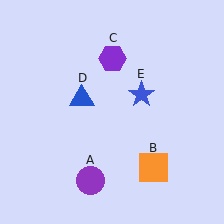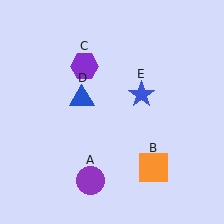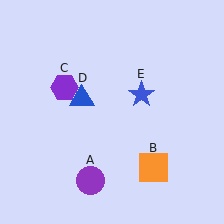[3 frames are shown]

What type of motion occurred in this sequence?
The purple hexagon (object C) rotated counterclockwise around the center of the scene.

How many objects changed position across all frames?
1 object changed position: purple hexagon (object C).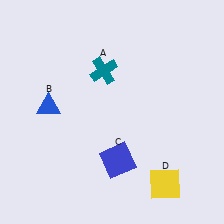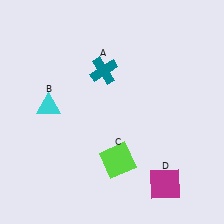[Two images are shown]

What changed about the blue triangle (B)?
In Image 1, B is blue. In Image 2, it changed to cyan.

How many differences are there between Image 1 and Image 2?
There are 3 differences between the two images.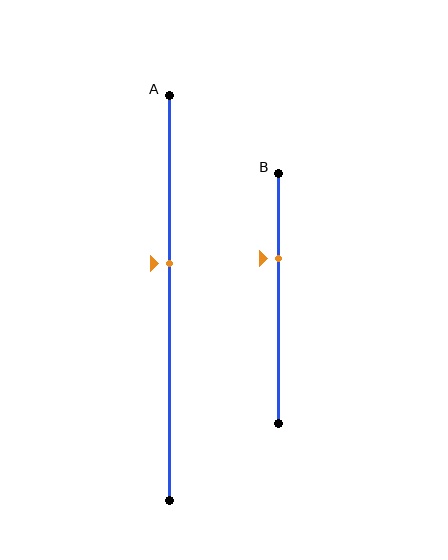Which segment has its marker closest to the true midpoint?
Segment A has its marker closest to the true midpoint.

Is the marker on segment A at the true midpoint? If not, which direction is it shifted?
No, the marker on segment A is shifted upward by about 9% of the segment length.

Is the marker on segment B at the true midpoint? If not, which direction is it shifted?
No, the marker on segment B is shifted upward by about 16% of the segment length.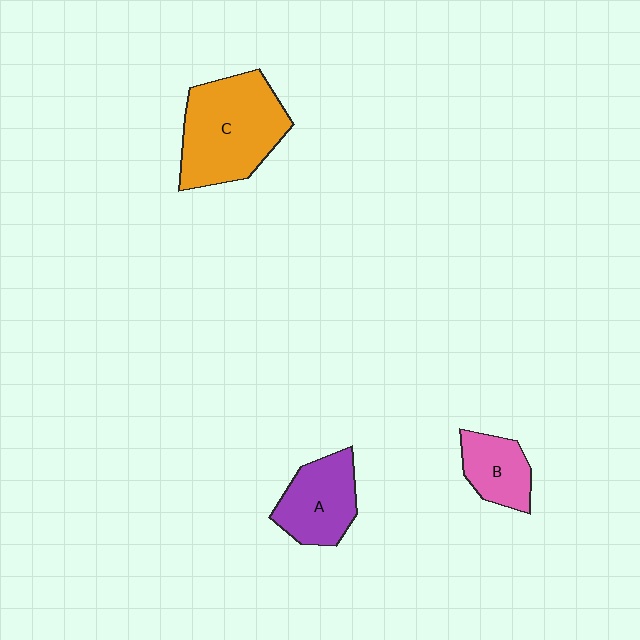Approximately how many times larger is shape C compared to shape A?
Approximately 1.6 times.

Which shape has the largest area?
Shape C (orange).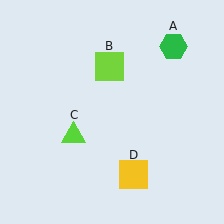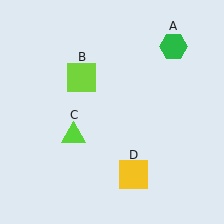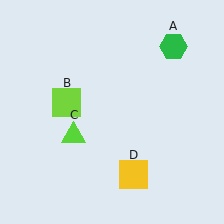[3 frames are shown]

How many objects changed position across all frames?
1 object changed position: lime square (object B).